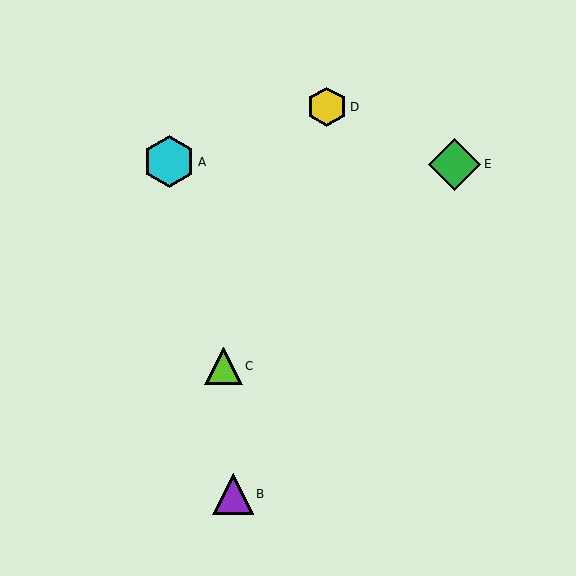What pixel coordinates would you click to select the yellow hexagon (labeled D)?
Click at (327, 107) to select the yellow hexagon D.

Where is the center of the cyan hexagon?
The center of the cyan hexagon is at (169, 162).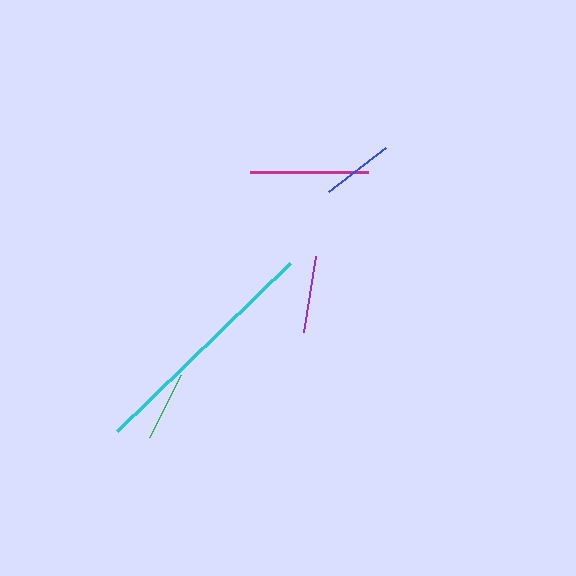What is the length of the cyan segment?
The cyan segment is approximately 241 pixels long.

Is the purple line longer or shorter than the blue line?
The purple line is longer than the blue line.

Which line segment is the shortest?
The green line is the shortest at approximately 69 pixels.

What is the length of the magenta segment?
The magenta segment is approximately 118 pixels long.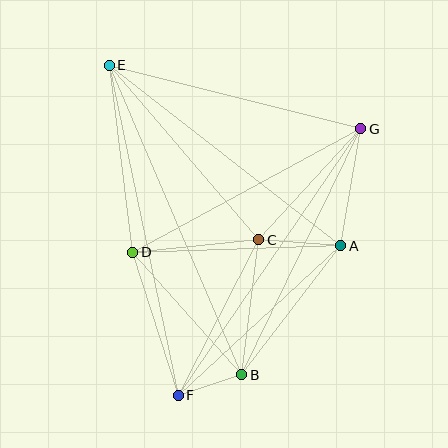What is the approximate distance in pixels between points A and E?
The distance between A and E is approximately 293 pixels.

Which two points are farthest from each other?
Points E and F are farthest from each other.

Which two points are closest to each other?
Points B and F are closest to each other.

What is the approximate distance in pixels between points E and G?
The distance between E and G is approximately 259 pixels.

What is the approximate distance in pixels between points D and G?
The distance between D and G is approximately 259 pixels.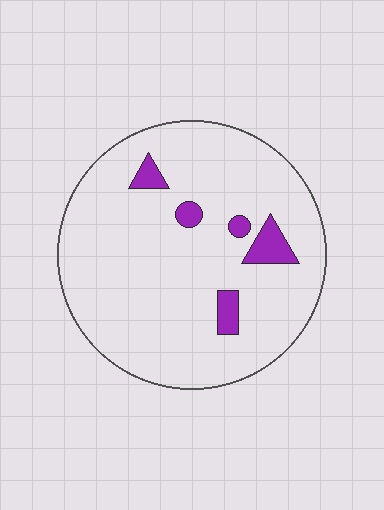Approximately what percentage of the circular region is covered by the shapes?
Approximately 10%.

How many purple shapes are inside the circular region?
5.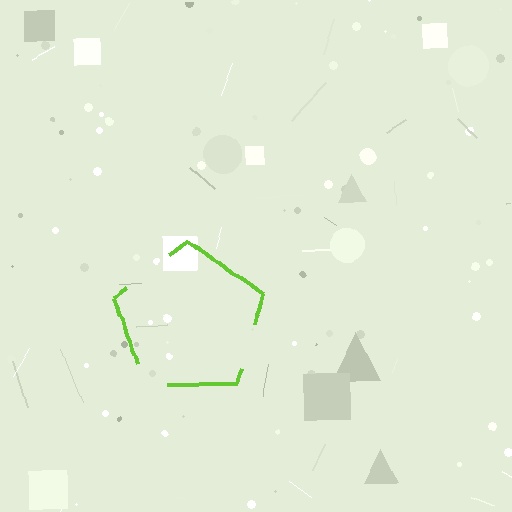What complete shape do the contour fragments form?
The contour fragments form a pentagon.